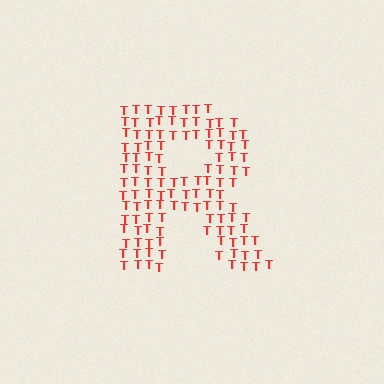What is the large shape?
The large shape is the letter R.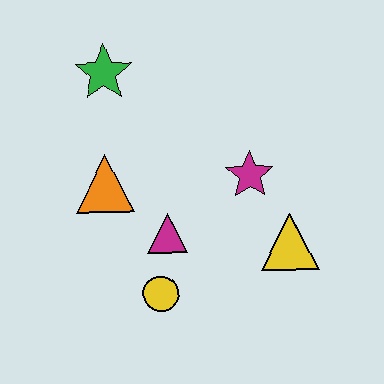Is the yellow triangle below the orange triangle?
Yes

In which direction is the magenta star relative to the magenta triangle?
The magenta star is to the right of the magenta triangle.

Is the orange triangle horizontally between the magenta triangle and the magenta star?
No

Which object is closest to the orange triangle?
The magenta triangle is closest to the orange triangle.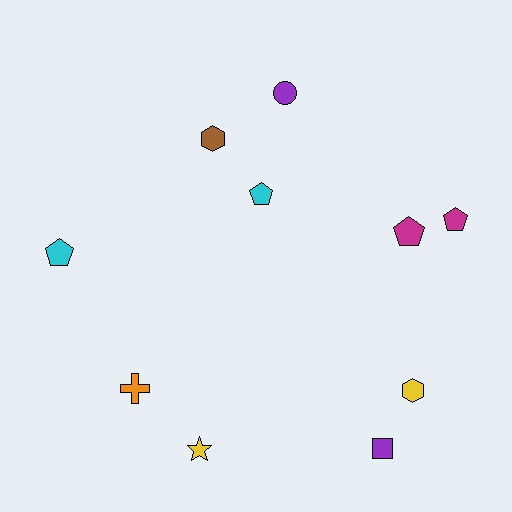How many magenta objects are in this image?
There are 2 magenta objects.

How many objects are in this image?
There are 10 objects.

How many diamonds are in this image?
There are no diamonds.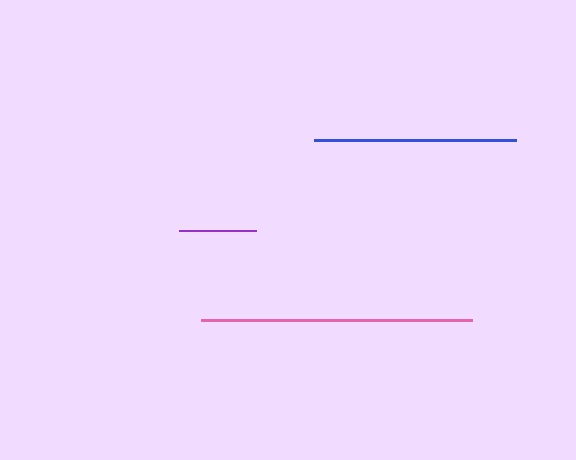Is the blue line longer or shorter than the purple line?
The blue line is longer than the purple line.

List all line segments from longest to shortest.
From longest to shortest: pink, blue, purple.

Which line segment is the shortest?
The purple line is the shortest at approximately 77 pixels.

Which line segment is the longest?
The pink line is the longest at approximately 272 pixels.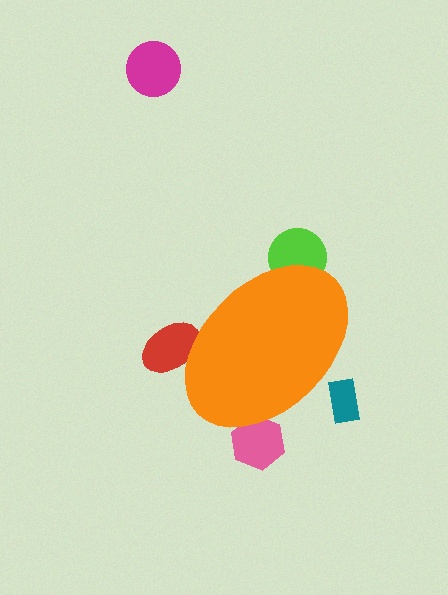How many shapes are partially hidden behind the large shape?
4 shapes are partially hidden.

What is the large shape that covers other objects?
An orange ellipse.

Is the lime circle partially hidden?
Yes, the lime circle is partially hidden behind the orange ellipse.